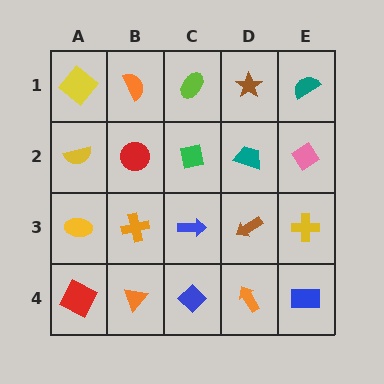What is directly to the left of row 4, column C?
An orange triangle.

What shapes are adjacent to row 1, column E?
A pink diamond (row 2, column E), a brown star (row 1, column D).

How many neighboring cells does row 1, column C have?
3.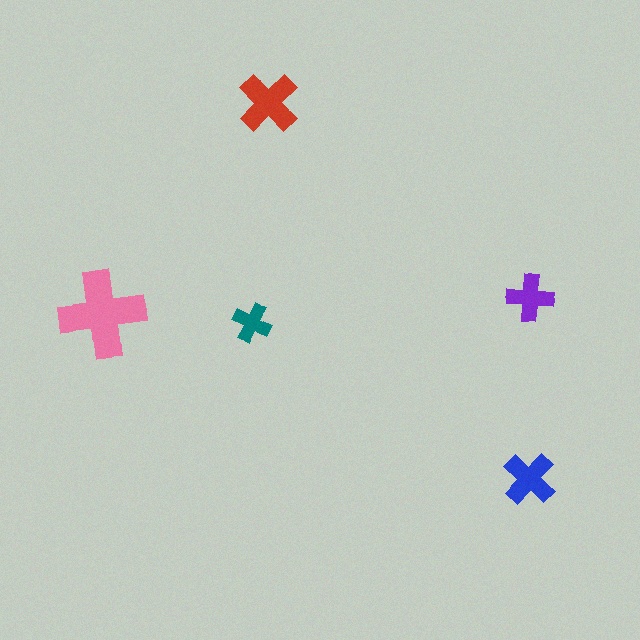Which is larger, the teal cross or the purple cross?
The purple one.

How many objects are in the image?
There are 5 objects in the image.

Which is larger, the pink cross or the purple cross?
The pink one.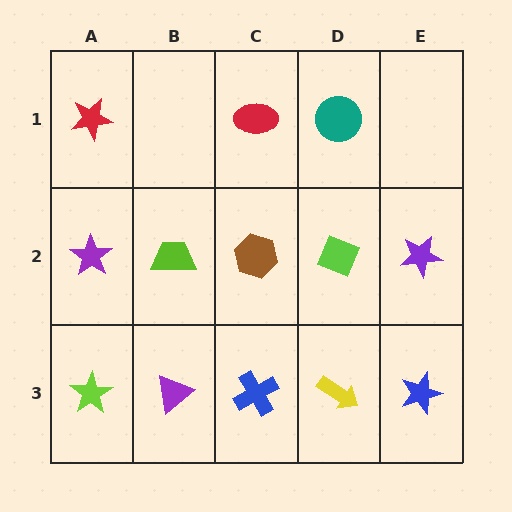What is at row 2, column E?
A purple star.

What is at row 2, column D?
A lime diamond.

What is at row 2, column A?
A purple star.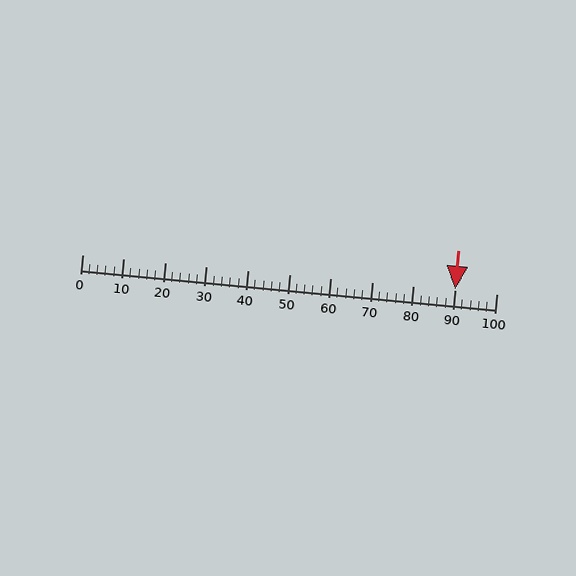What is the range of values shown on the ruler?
The ruler shows values from 0 to 100.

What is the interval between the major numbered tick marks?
The major tick marks are spaced 10 units apart.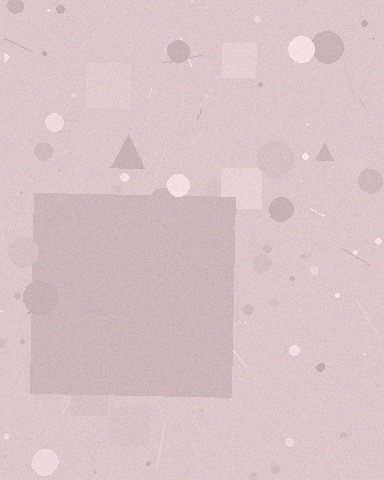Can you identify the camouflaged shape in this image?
The camouflaged shape is a square.